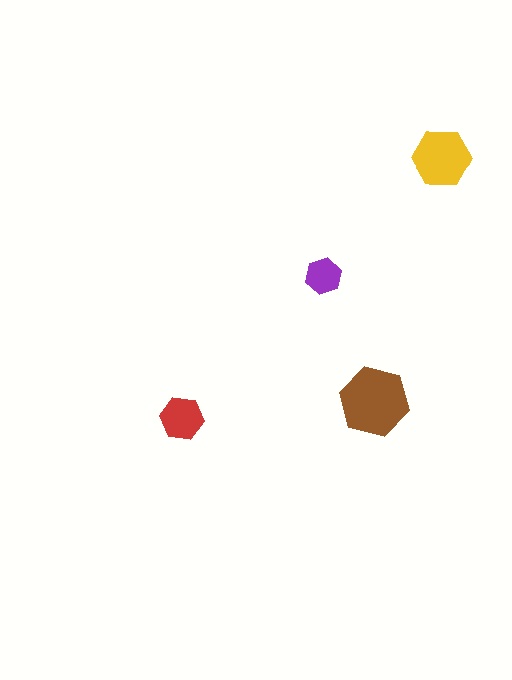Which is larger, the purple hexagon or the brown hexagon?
The brown one.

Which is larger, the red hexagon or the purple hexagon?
The red one.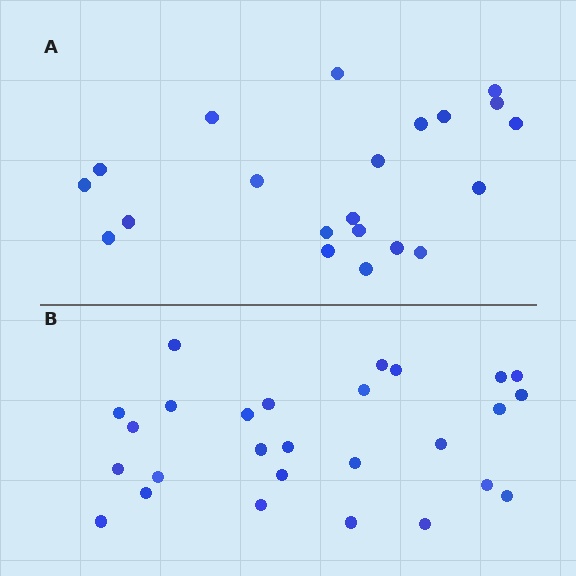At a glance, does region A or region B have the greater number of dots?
Region B (the bottom region) has more dots.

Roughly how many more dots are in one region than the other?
Region B has about 6 more dots than region A.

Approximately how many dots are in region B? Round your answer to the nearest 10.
About 30 dots. (The exact count is 27, which rounds to 30.)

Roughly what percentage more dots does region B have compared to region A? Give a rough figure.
About 30% more.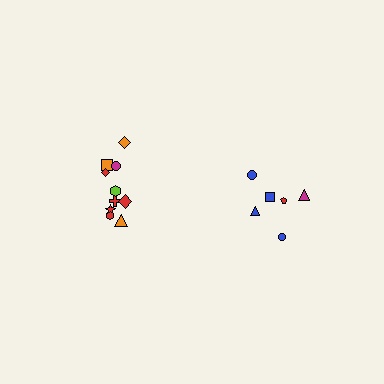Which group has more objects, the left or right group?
The left group.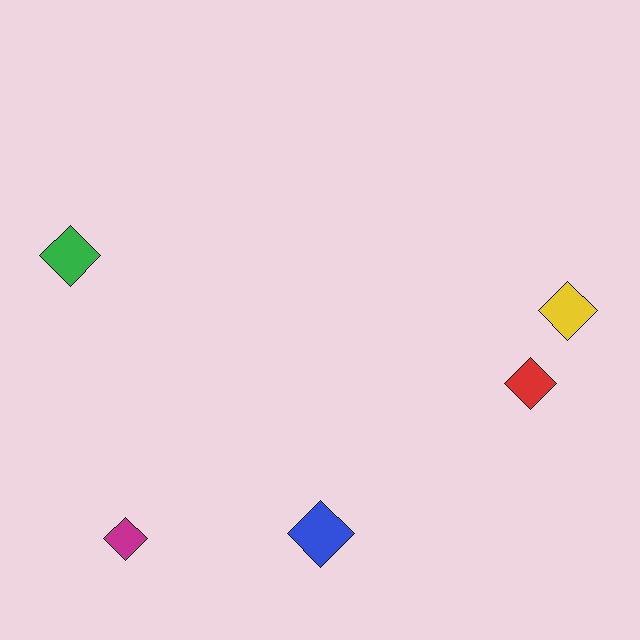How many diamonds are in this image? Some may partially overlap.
There are 5 diamonds.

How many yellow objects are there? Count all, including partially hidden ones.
There is 1 yellow object.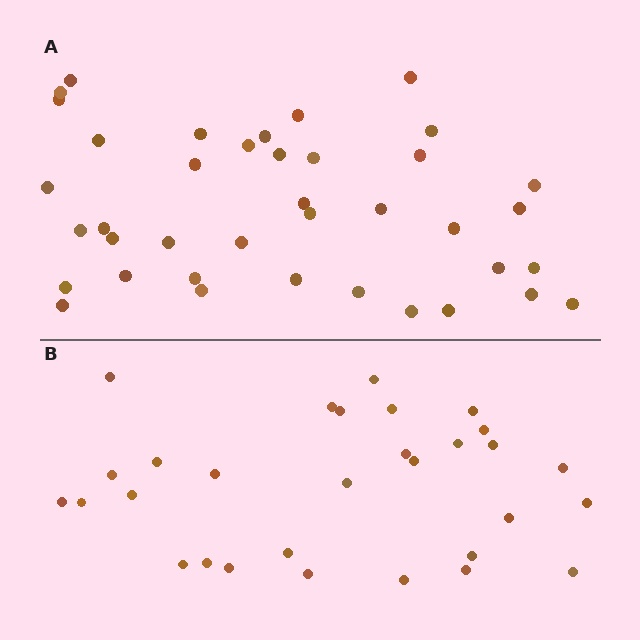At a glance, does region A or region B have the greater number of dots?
Region A (the top region) has more dots.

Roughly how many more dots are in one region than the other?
Region A has roughly 8 or so more dots than region B.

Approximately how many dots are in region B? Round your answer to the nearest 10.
About 30 dots.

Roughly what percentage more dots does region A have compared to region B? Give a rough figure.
About 30% more.